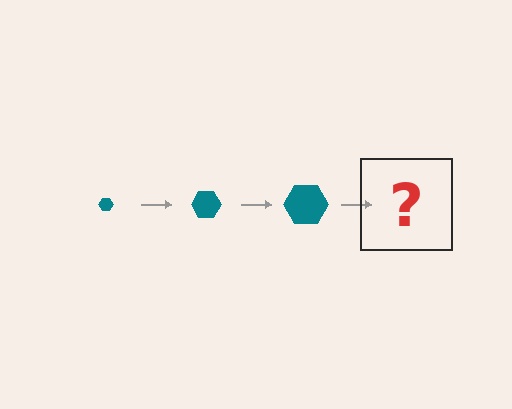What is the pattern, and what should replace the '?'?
The pattern is that the hexagon gets progressively larger each step. The '?' should be a teal hexagon, larger than the previous one.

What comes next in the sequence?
The next element should be a teal hexagon, larger than the previous one.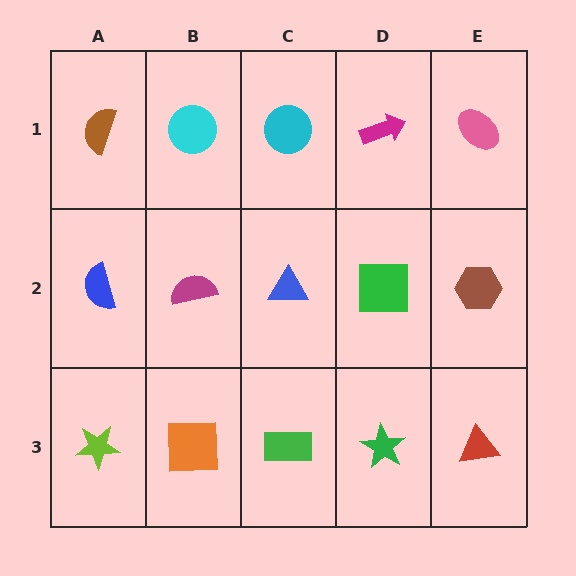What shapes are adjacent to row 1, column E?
A brown hexagon (row 2, column E), a magenta arrow (row 1, column D).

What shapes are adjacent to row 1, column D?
A green square (row 2, column D), a cyan circle (row 1, column C), a pink ellipse (row 1, column E).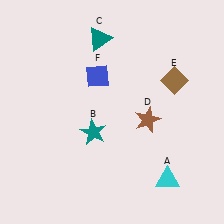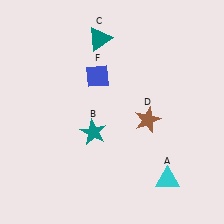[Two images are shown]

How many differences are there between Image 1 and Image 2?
There is 1 difference between the two images.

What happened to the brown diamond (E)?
The brown diamond (E) was removed in Image 2. It was in the top-right area of Image 1.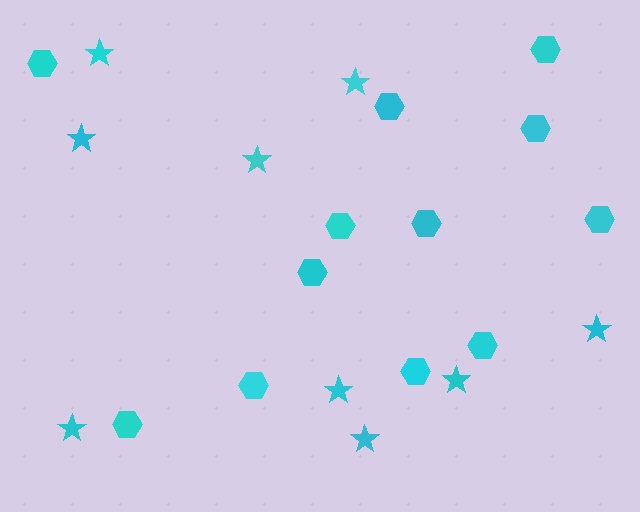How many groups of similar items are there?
There are 2 groups: one group of hexagons (12) and one group of stars (9).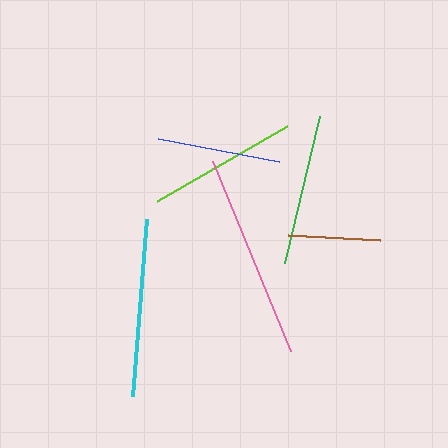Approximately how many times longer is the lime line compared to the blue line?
The lime line is approximately 1.2 times the length of the blue line.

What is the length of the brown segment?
The brown segment is approximately 93 pixels long.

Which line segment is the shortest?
The brown line is the shortest at approximately 93 pixels.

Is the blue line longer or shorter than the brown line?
The blue line is longer than the brown line.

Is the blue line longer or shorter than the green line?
The green line is longer than the blue line.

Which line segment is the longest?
The pink line is the longest at approximately 206 pixels.